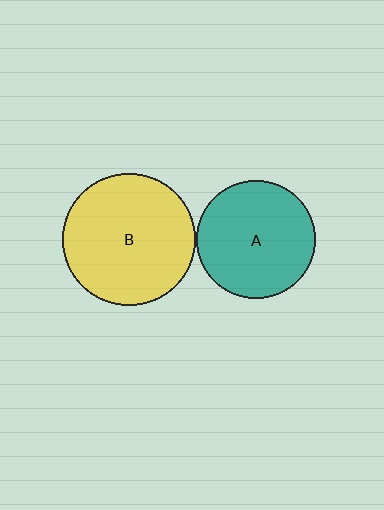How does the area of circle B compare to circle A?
Approximately 1.3 times.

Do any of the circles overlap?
No, none of the circles overlap.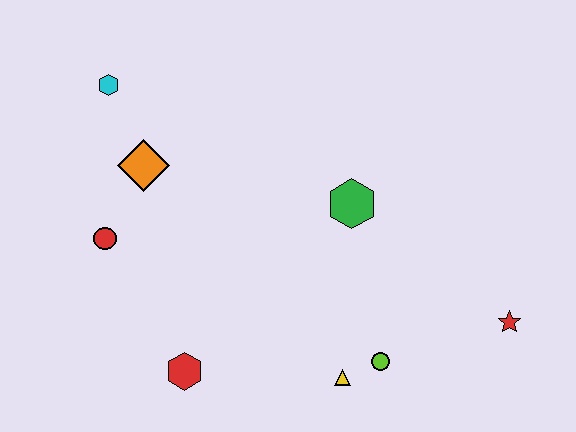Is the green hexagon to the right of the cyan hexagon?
Yes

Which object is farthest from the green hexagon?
The cyan hexagon is farthest from the green hexagon.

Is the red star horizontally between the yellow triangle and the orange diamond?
No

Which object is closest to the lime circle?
The yellow triangle is closest to the lime circle.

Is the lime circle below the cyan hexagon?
Yes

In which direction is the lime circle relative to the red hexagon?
The lime circle is to the right of the red hexagon.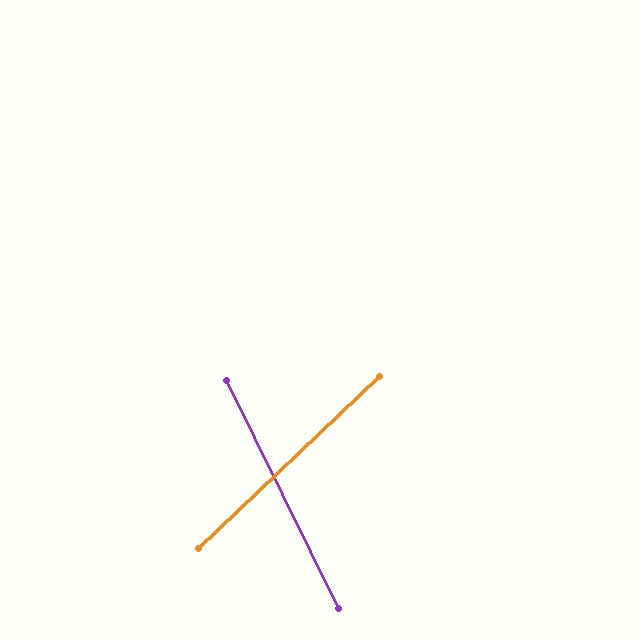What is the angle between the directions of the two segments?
Approximately 73 degrees.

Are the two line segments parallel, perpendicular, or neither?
Neither parallel nor perpendicular — they differ by about 73°.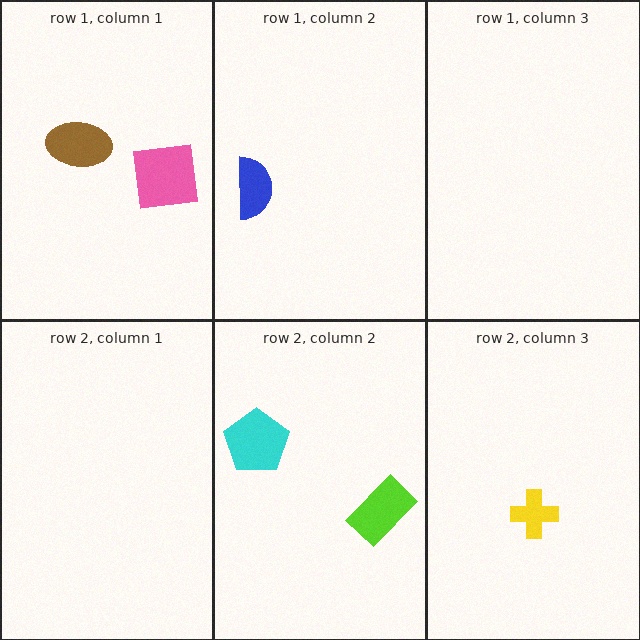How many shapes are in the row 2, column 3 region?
1.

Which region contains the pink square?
The row 1, column 1 region.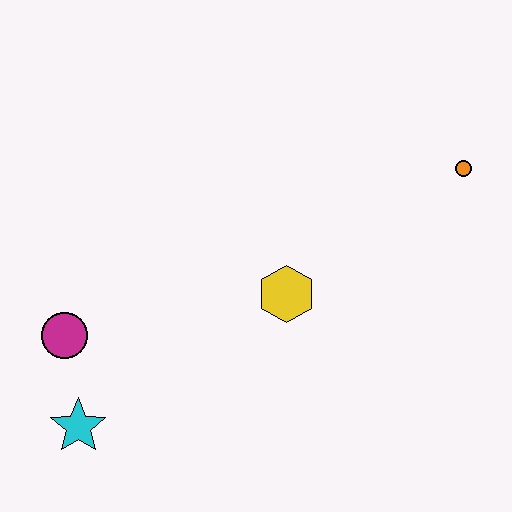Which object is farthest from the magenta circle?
The orange circle is farthest from the magenta circle.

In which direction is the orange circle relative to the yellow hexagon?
The orange circle is to the right of the yellow hexagon.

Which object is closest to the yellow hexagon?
The orange circle is closest to the yellow hexagon.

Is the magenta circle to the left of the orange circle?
Yes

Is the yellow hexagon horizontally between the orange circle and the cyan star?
Yes